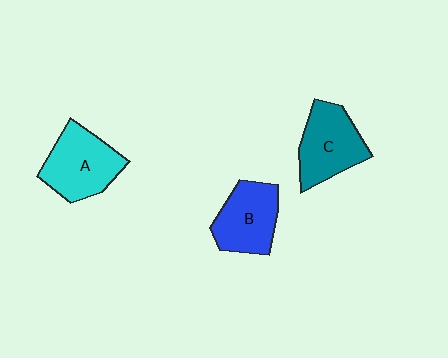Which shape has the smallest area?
Shape B (blue).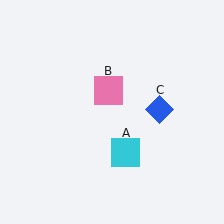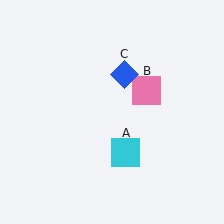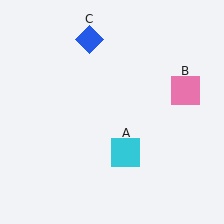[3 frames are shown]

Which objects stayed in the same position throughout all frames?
Cyan square (object A) remained stationary.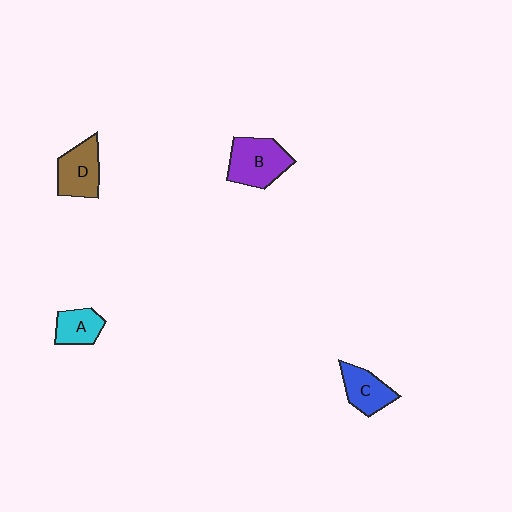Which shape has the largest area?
Shape B (purple).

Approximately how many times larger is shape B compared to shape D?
Approximately 1.2 times.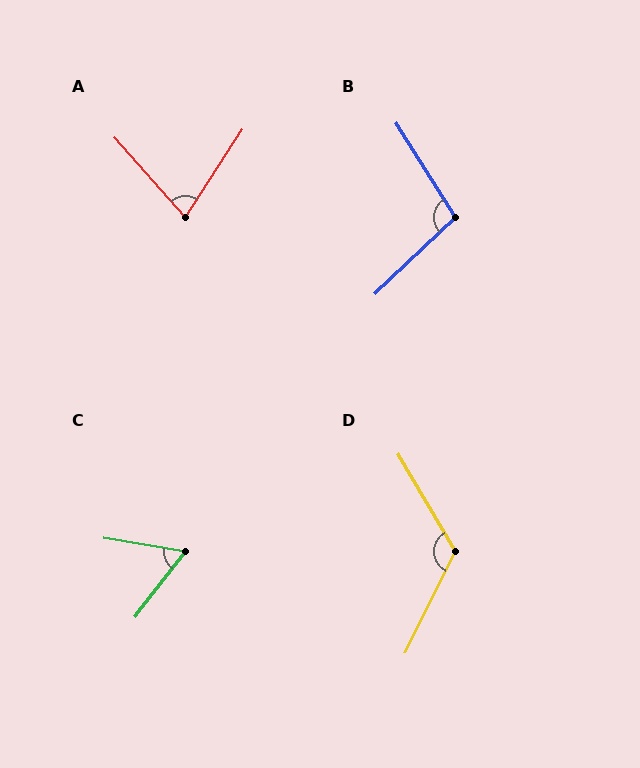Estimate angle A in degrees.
Approximately 74 degrees.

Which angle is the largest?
D, at approximately 123 degrees.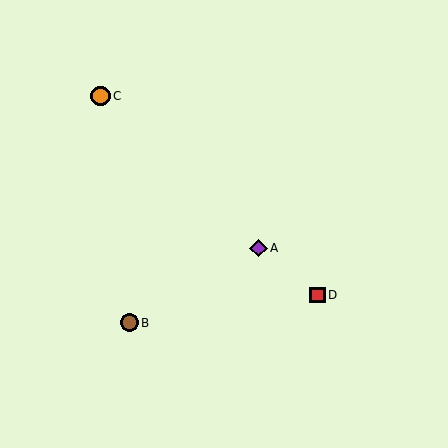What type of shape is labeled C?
Shape C is an orange circle.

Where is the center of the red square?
The center of the red square is at (318, 295).